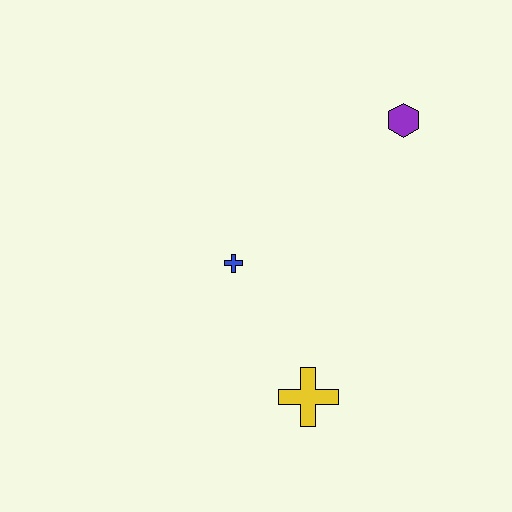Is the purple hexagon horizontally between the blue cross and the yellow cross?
No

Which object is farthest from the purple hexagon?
The yellow cross is farthest from the purple hexagon.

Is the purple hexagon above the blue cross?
Yes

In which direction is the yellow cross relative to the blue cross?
The yellow cross is below the blue cross.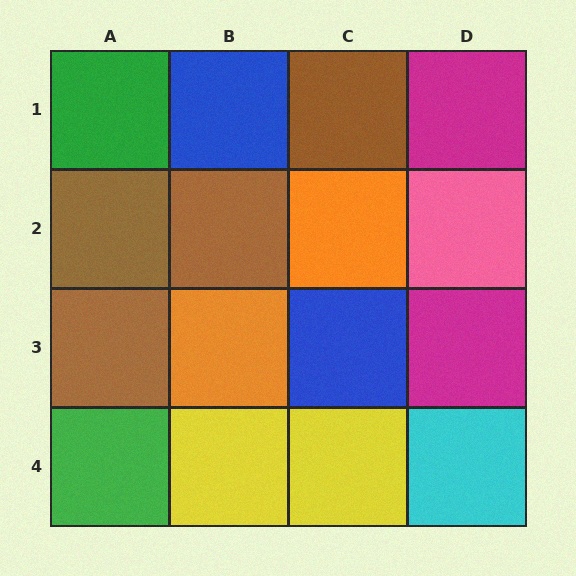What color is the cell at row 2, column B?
Brown.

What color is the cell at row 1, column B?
Blue.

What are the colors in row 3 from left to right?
Brown, orange, blue, magenta.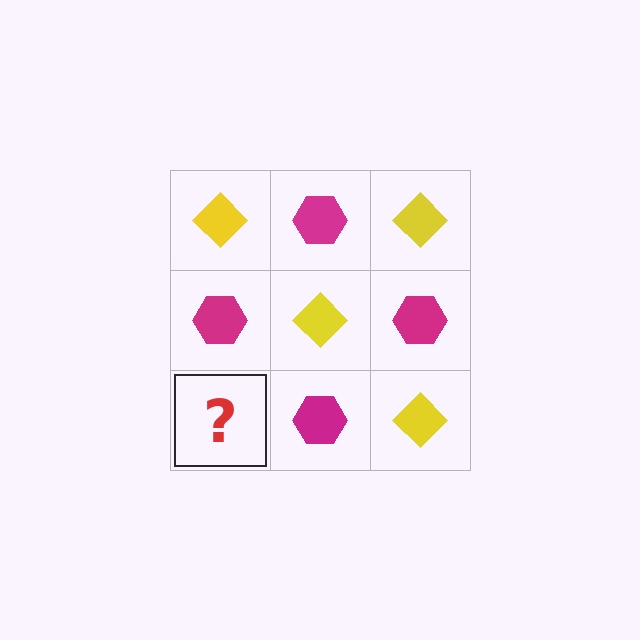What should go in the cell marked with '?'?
The missing cell should contain a yellow diamond.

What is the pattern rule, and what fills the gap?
The rule is that it alternates yellow diamond and magenta hexagon in a checkerboard pattern. The gap should be filled with a yellow diamond.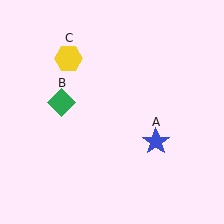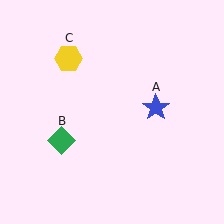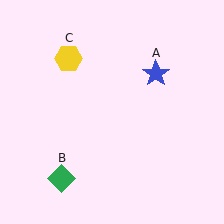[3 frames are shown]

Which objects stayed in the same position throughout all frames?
Yellow hexagon (object C) remained stationary.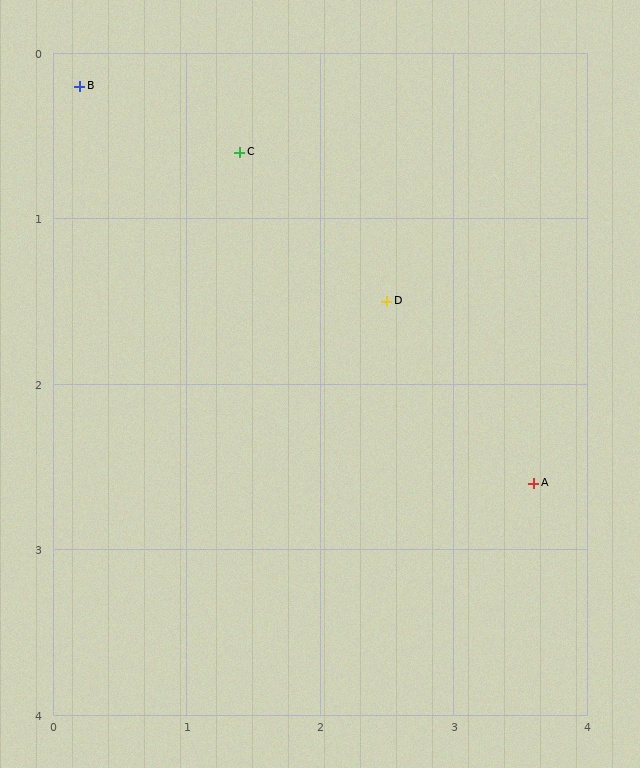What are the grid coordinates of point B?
Point B is at approximately (0.2, 0.2).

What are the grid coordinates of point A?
Point A is at approximately (3.6, 2.6).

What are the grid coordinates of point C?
Point C is at approximately (1.4, 0.6).